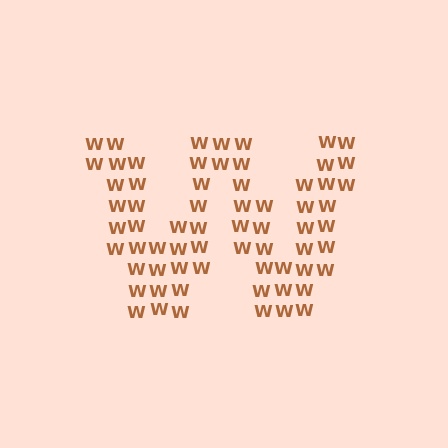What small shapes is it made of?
It is made of small letter W's.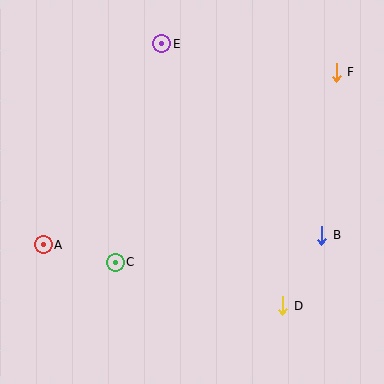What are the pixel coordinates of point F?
Point F is at (336, 72).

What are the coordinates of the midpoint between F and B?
The midpoint between F and B is at (329, 154).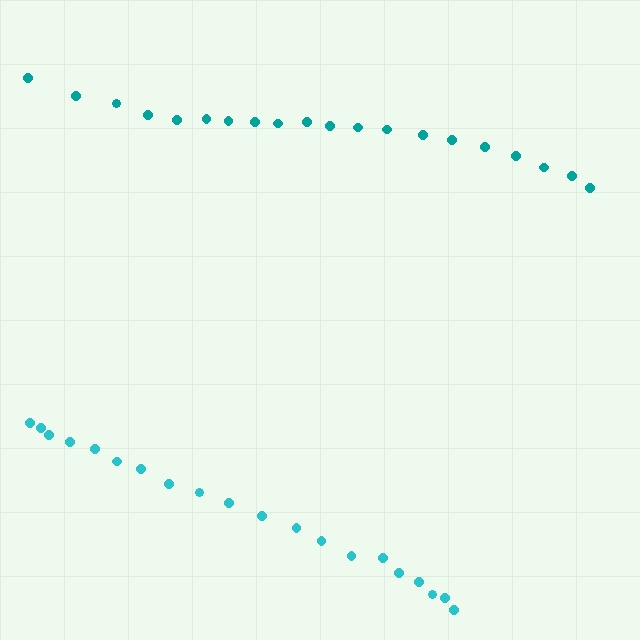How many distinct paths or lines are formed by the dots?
There are 2 distinct paths.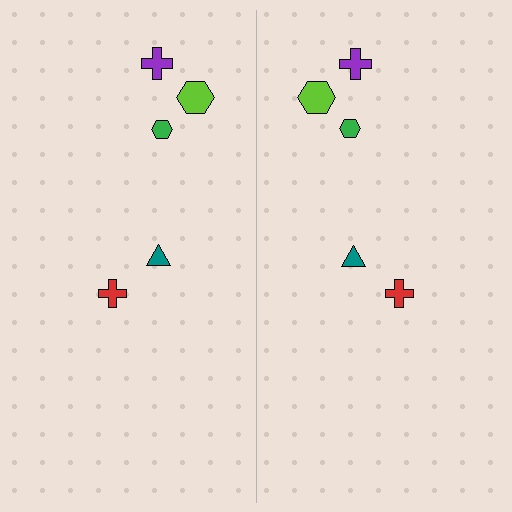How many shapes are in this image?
There are 10 shapes in this image.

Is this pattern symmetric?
Yes, this pattern has bilateral (reflection) symmetry.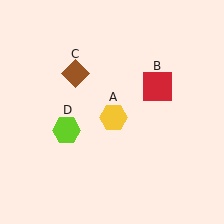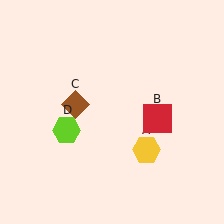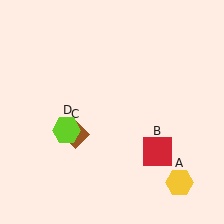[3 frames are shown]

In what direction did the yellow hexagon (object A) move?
The yellow hexagon (object A) moved down and to the right.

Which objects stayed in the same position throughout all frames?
Lime hexagon (object D) remained stationary.